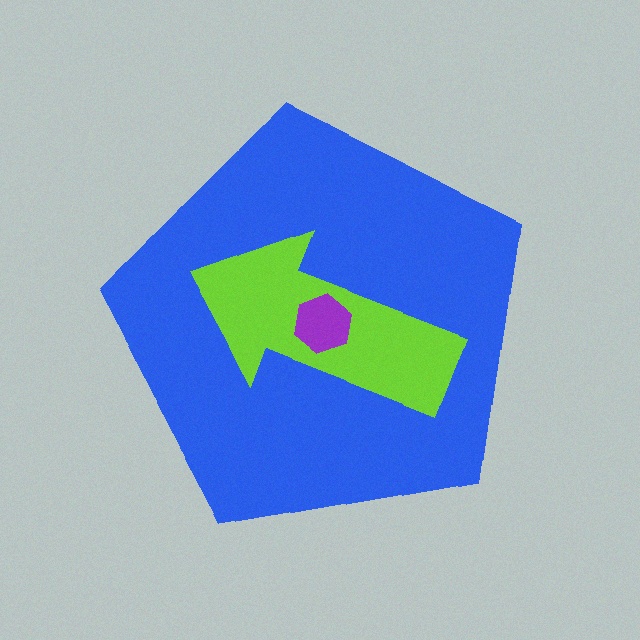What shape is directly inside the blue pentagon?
The lime arrow.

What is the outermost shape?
The blue pentagon.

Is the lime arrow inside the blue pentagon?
Yes.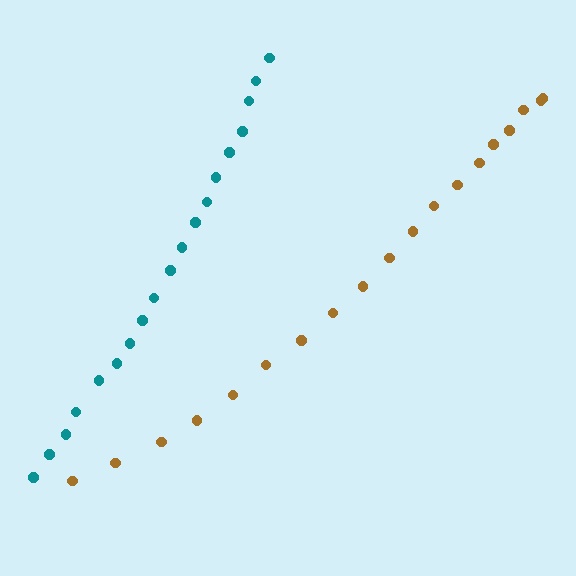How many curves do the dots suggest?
There are 2 distinct paths.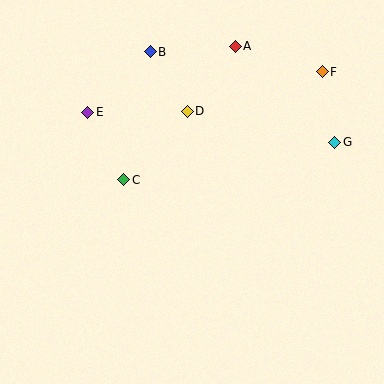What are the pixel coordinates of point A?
Point A is at (235, 46).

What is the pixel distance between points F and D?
The distance between F and D is 140 pixels.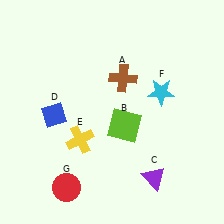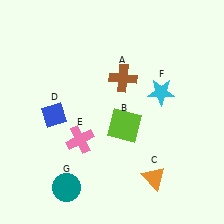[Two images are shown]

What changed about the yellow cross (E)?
In Image 1, E is yellow. In Image 2, it changed to pink.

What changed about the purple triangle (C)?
In Image 1, C is purple. In Image 2, it changed to orange.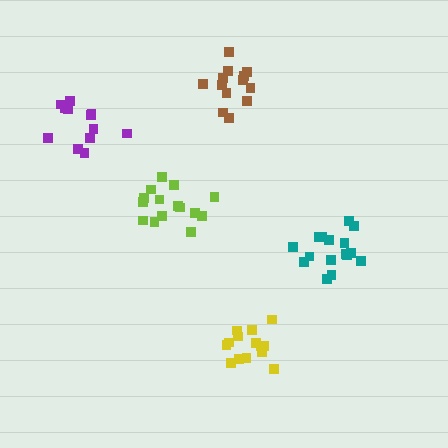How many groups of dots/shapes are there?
There are 5 groups.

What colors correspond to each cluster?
The clusters are colored: lime, yellow, teal, brown, purple.